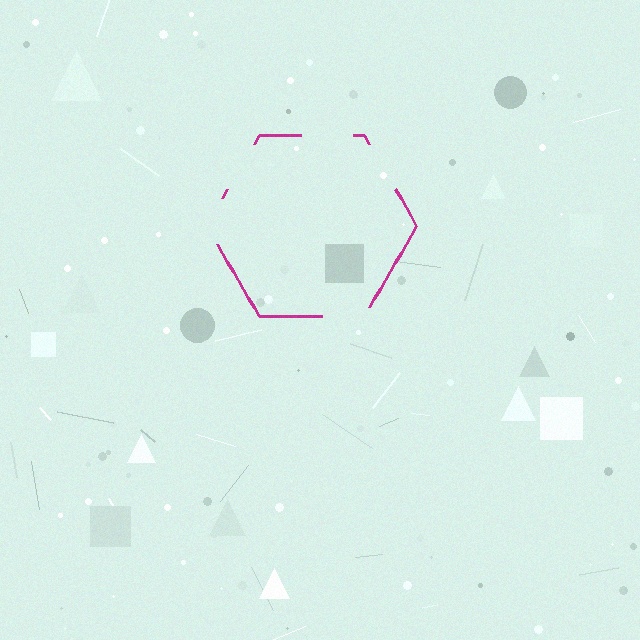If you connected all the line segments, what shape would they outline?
They would outline a hexagon.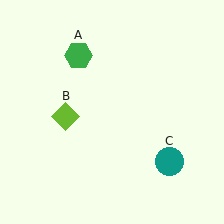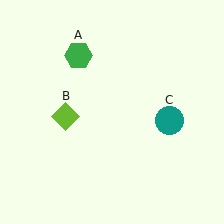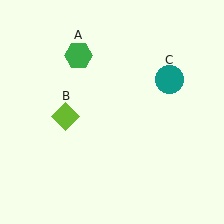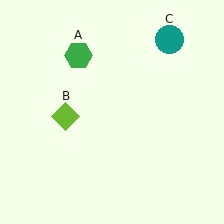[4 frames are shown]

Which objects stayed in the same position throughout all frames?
Green hexagon (object A) and lime diamond (object B) remained stationary.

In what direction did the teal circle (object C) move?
The teal circle (object C) moved up.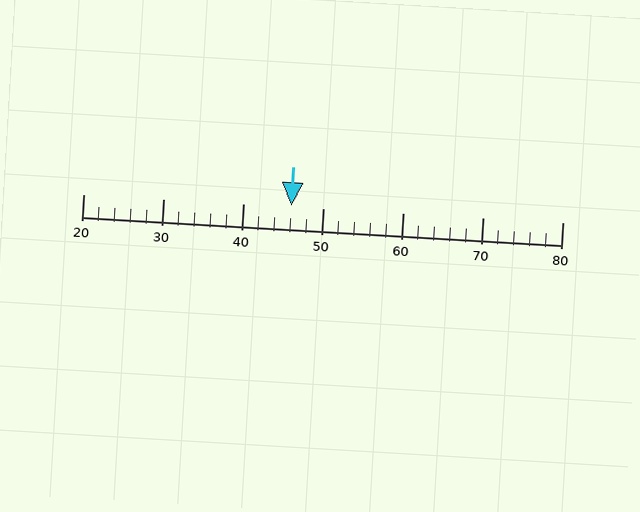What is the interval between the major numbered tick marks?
The major tick marks are spaced 10 units apart.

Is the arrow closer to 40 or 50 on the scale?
The arrow is closer to 50.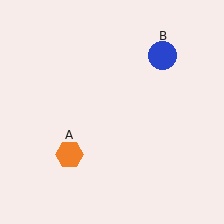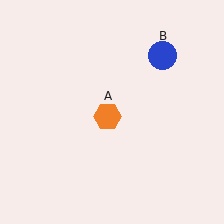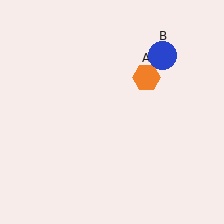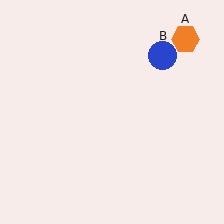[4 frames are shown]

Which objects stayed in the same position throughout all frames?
Blue circle (object B) remained stationary.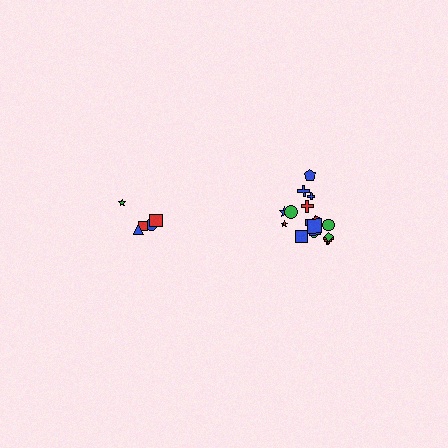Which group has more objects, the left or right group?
The right group.